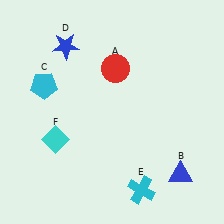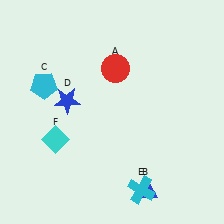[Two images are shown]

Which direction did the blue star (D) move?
The blue star (D) moved down.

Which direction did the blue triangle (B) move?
The blue triangle (B) moved left.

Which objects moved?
The objects that moved are: the blue triangle (B), the blue star (D).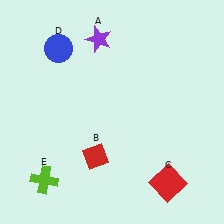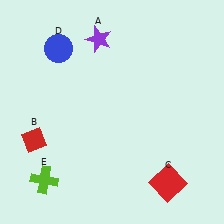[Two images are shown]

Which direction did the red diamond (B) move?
The red diamond (B) moved left.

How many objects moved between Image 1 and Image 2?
1 object moved between the two images.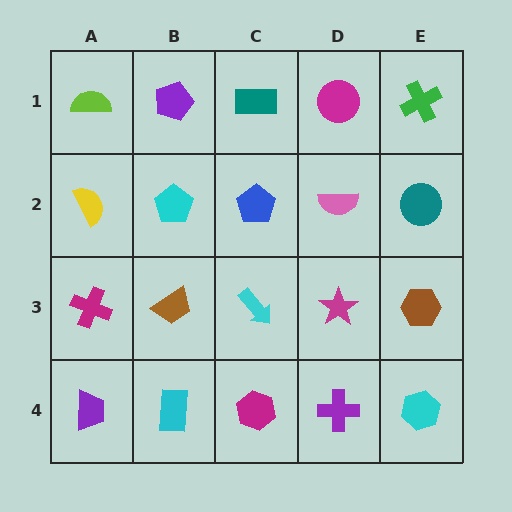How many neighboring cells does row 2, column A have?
3.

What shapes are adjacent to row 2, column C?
A teal rectangle (row 1, column C), a cyan arrow (row 3, column C), a cyan pentagon (row 2, column B), a pink semicircle (row 2, column D).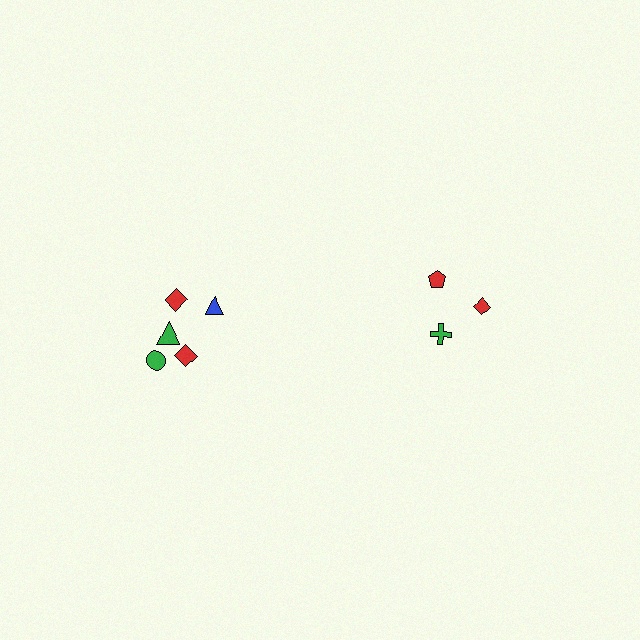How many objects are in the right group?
There are 3 objects.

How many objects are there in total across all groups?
There are 8 objects.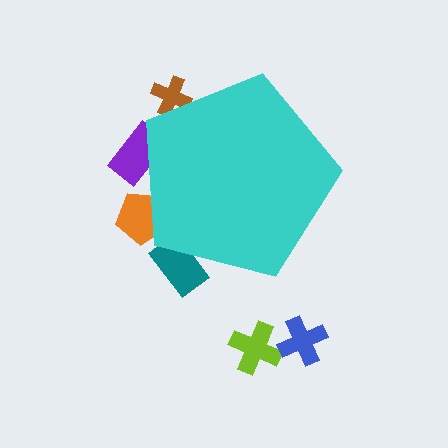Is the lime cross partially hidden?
No, the lime cross is fully visible.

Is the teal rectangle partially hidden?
Yes, the teal rectangle is partially hidden behind the cyan pentagon.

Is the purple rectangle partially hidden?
Yes, the purple rectangle is partially hidden behind the cyan pentagon.